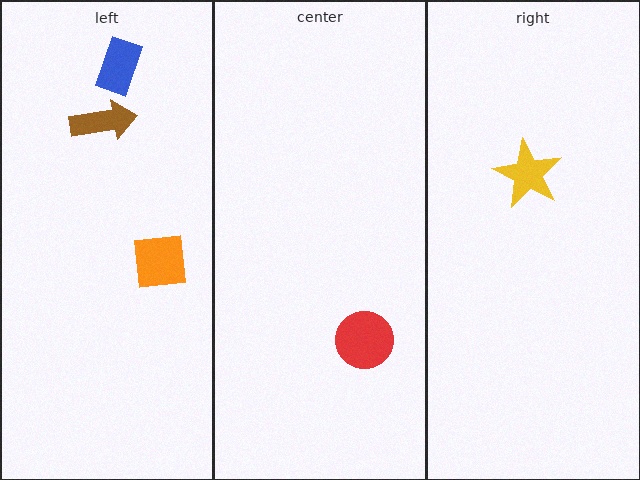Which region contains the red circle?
The center region.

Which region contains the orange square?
The left region.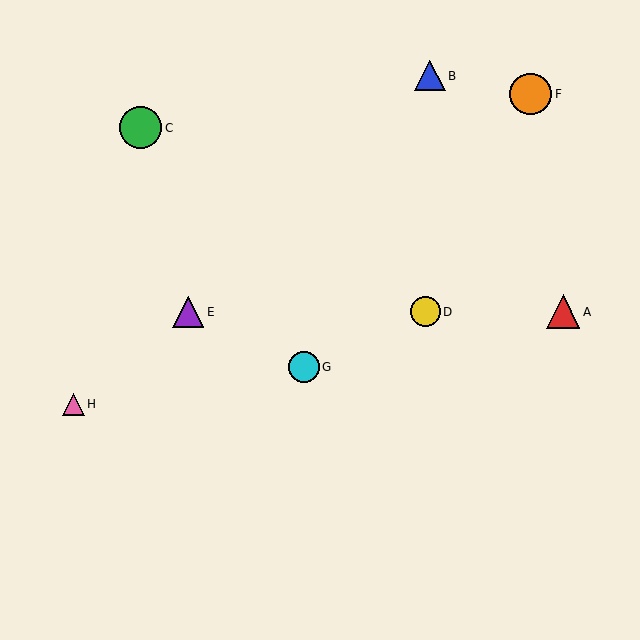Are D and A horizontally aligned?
Yes, both are at y≈312.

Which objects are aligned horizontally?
Objects A, D, E are aligned horizontally.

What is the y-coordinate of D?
Object D is at y≈312.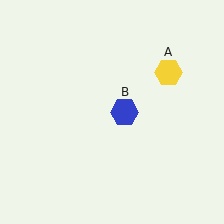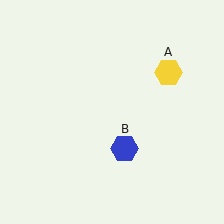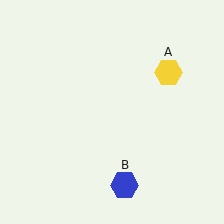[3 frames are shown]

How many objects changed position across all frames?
1 object changed position: blue hexagon (object B).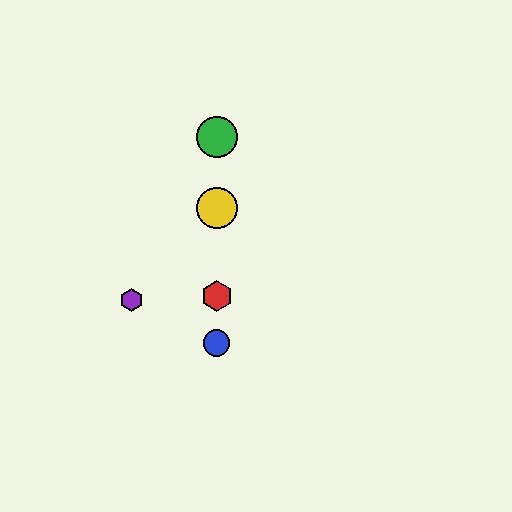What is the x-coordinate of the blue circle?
The blue circle is at x≈217.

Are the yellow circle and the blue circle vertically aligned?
Yes, both are at x≈217.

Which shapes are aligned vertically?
The red hexagon, the blue circle, the green circle, the yellow circle are aligned vertically.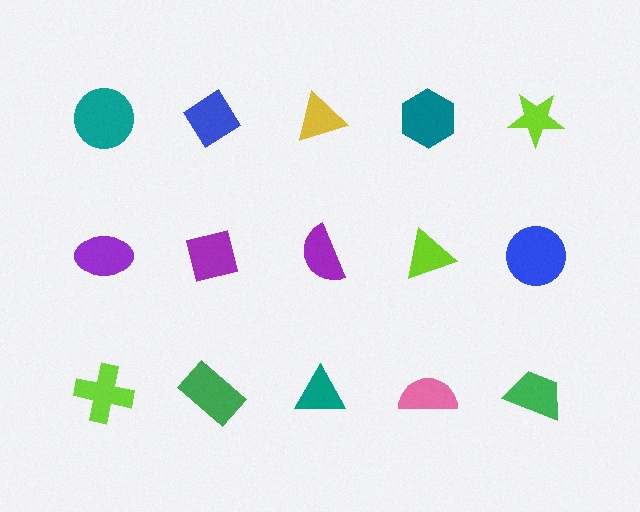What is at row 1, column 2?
A blue diamond.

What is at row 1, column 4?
A teal hexagon.